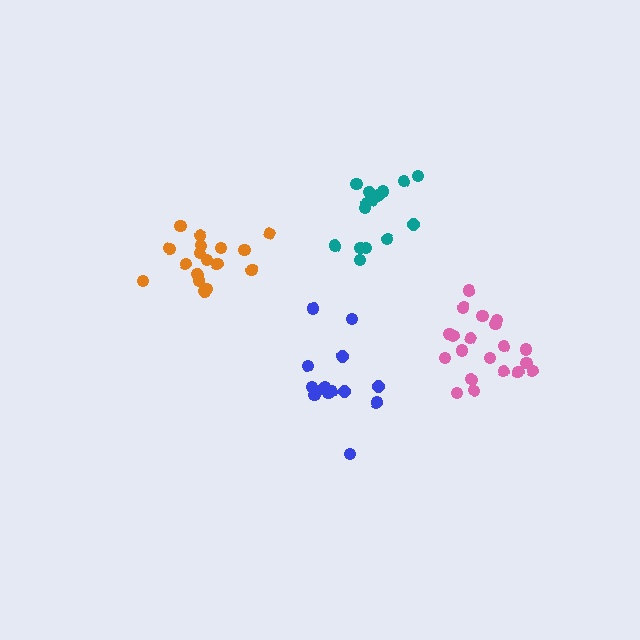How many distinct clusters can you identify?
There are 4 distinct clusters.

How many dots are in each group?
Group 1: 18 dots, Group 2: 15 dots, Group 3: 14 dots, Group 4: 20 dots (67 total).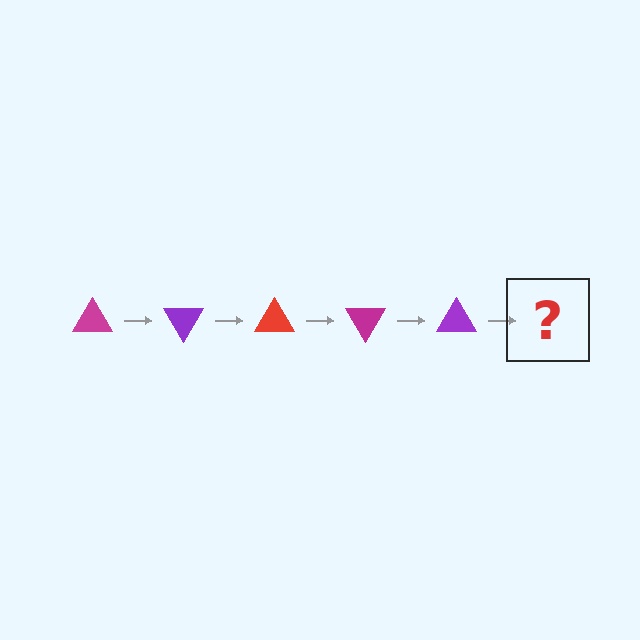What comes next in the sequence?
The next element should be a red triangle, rotated 300 degrees from the start.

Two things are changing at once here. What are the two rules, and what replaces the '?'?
The two rules are that it rotates 60 degrees each step and the color cycles through magenta, purple, and red. The '?' should be a red triangle, rotated 300 degrees from the start.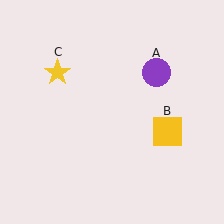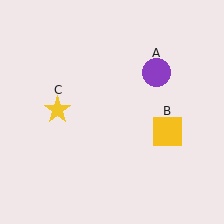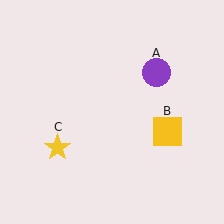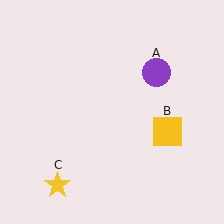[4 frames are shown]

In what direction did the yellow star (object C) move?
The yellow star (object C) moved down.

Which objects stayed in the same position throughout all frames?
Purple circle (object A) and yellow square (object B) remained stationary.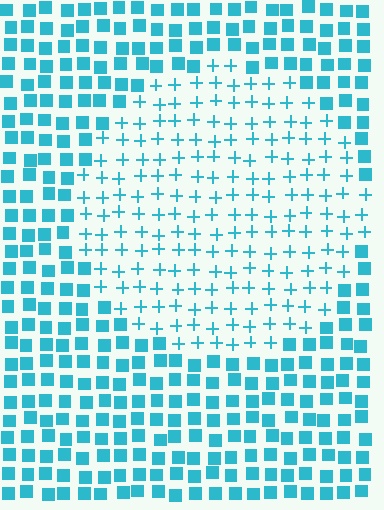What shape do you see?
I see a circle.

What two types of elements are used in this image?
The image uses plus signs inside the circle region and squares outside it.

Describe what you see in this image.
The image is filled with small cyan elements arranged in a uniform grid. A circle-shaped region contains plus signs, while the surrounding area contains squares. The boundary is defined purely by the change in element shape.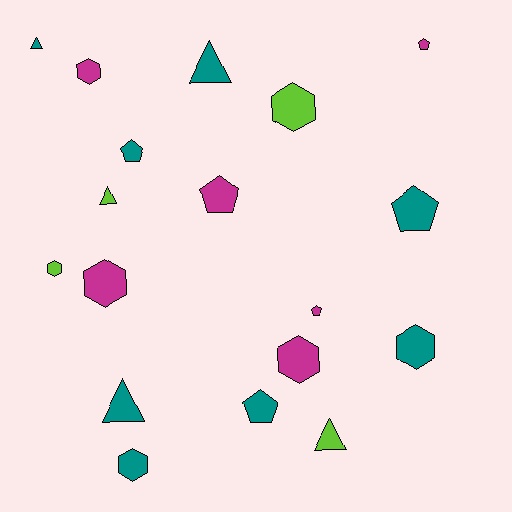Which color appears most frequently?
Teal, with 8 objects.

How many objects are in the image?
There are 18 objects.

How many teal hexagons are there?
There are 2 teal hexagons.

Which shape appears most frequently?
Hexagon, with 7 objects.